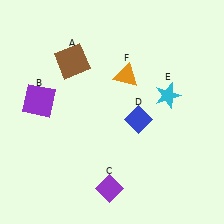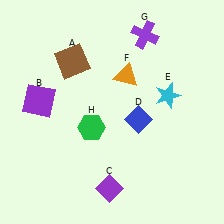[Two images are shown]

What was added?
A purple cross (G), a green hexagon (H) were added in Image 2.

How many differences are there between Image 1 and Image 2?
There are 2 differences between the two images.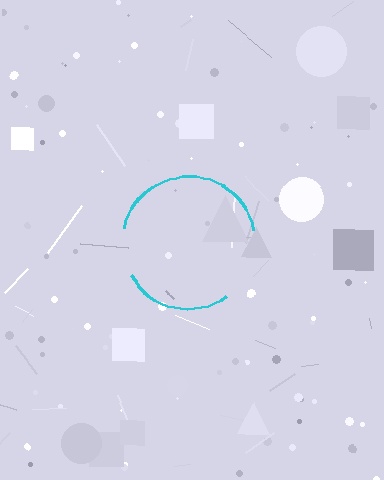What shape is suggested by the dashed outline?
The dashed outline suggests a circle.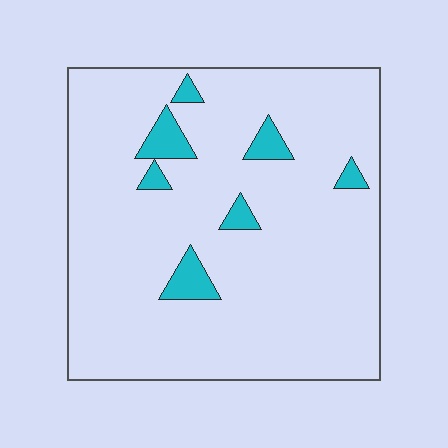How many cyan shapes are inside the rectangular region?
7.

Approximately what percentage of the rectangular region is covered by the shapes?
Approximately 10%.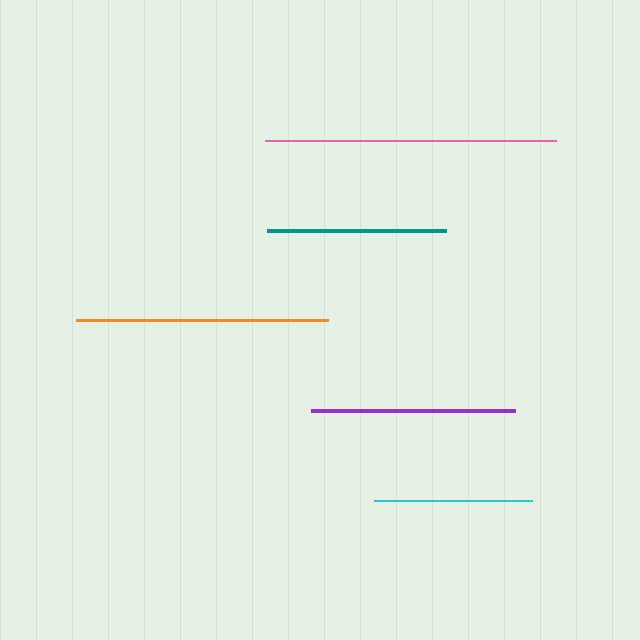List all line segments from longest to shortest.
From longest to shortest: pink, orange, purple, teal, cyan.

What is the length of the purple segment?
The purple segment is approximately 204 pixels long.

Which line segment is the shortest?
The cyan line is the shortest at approximately 157 pixels.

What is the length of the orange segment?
The orange segment is approximately 252 pixels long.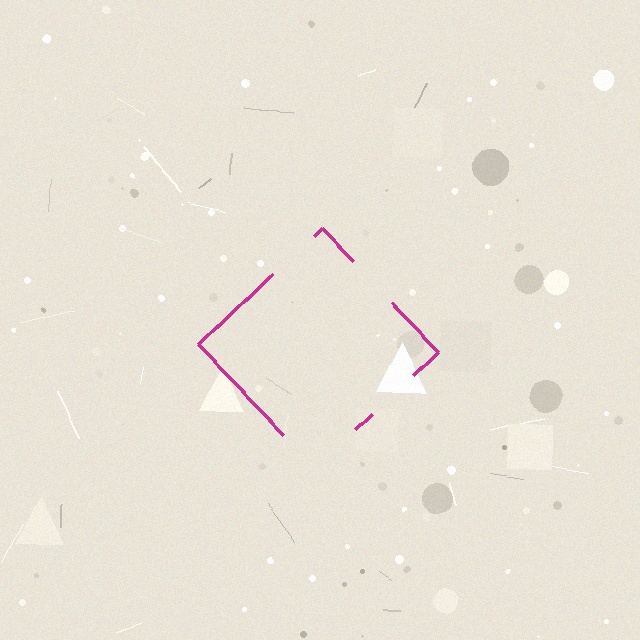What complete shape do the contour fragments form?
The contour fragments form a diamond.